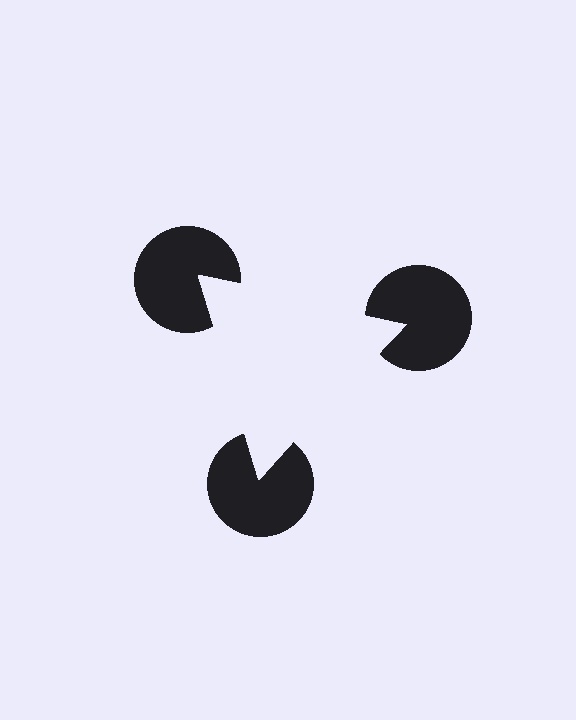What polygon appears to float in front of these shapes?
An illusory triangle — its edges are inferred from the aligned wedge cuts in the pac-man discs, not physically drawn.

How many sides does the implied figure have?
3 sides.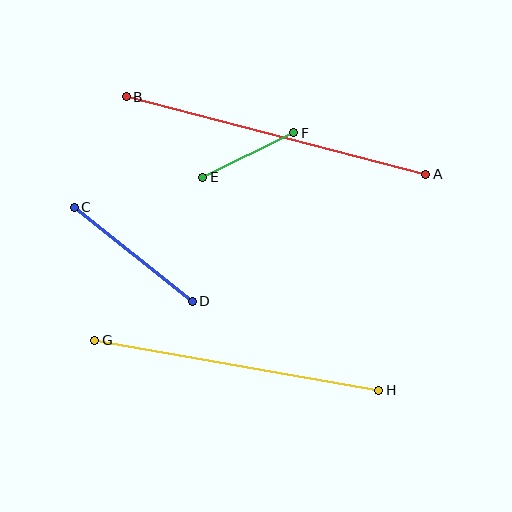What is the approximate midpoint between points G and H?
The midpoint is at approximately (237, 365) pixels.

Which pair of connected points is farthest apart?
Points A and B are farthest apart.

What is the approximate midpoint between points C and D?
The midpoint is at approximately (133, 254) pixels.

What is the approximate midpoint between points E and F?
The midpoint is at approximately (248, 155) pixels.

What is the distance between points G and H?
The distance is approximately 288 pixels.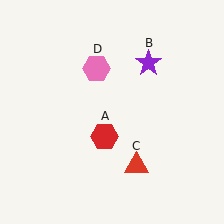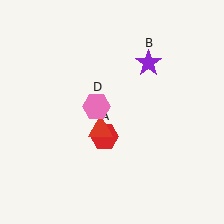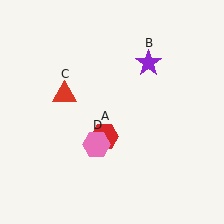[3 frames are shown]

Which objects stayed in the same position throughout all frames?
Red hexagon (object A) and purple star (object B) remained stationary.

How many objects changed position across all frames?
2 objects changed position: red triangle (object C), pink hexagon (object D).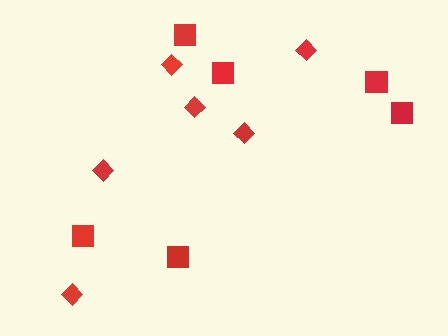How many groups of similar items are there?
There are 2 groups: one group of squares (6) and one group of diamonds (6).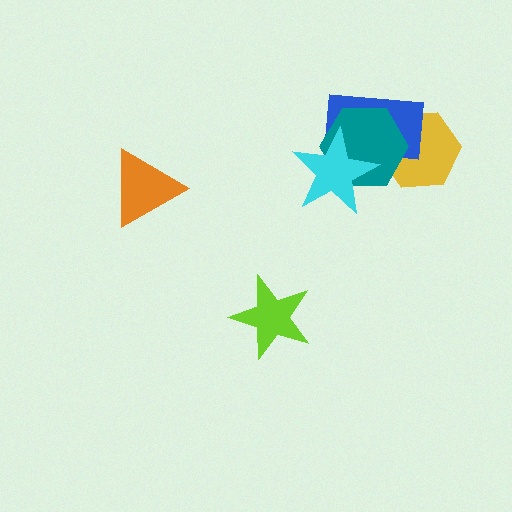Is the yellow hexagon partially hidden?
Yes, it is partially covered by another shape.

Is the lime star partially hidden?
No, no other shape covers it.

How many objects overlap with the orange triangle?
0 objects overlap with the orange triangle.